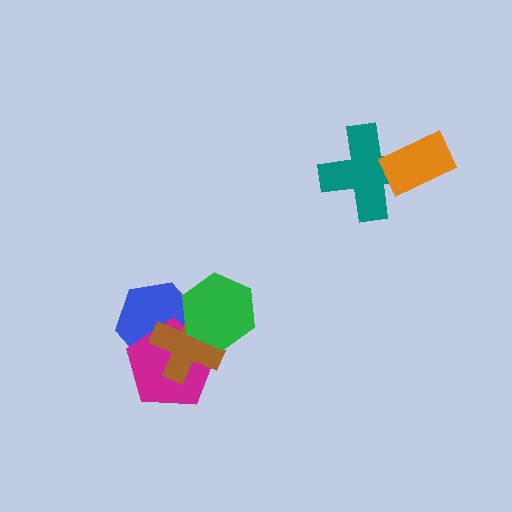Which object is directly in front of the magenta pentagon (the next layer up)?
The brown cross is directly in front of the magenta pentagon.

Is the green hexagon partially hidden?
No, no other shape covers it.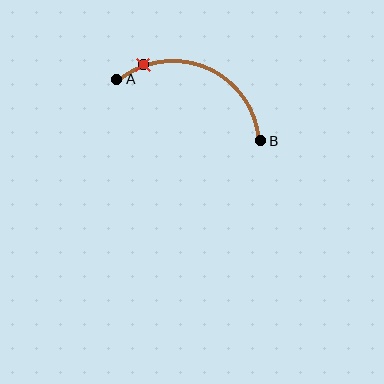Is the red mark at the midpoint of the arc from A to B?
No. The red mark lies on the arc but is closer to endpoint A. The arc midpoint would be at the point on the curve equidistant along the arc from both A and B.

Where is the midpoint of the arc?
The arc midpoint is the point on the curve farthest from the straight line joining A and B. It sits above that line.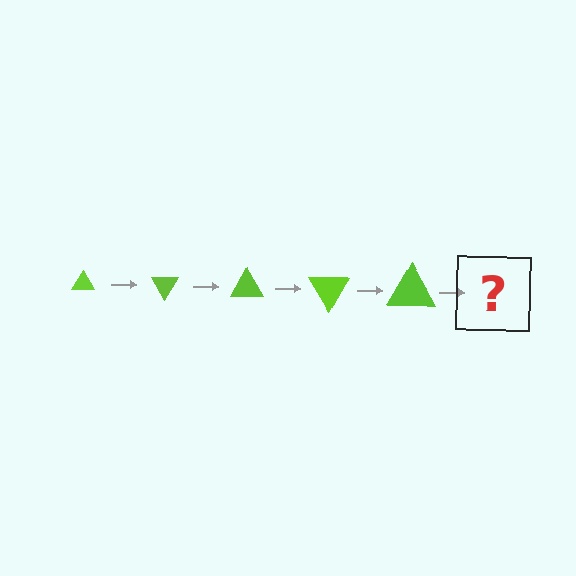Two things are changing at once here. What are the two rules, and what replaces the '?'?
The two rules are that the triangle grows larger each step and it rotates 60 degrees each step. The '?' should be a triangle, larger than the previous one and rotated 300 degrees from the start.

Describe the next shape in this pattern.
It should be a triangle, larger than the previous one and rotated 300 degrees from the start.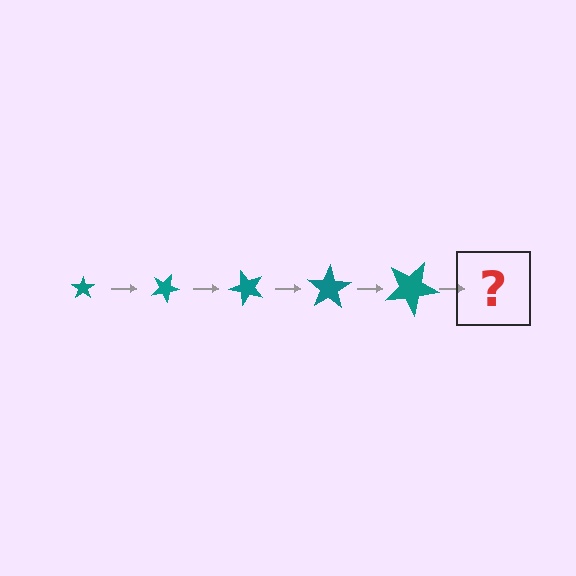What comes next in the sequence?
The next element should be a star, larger than the previous one and rotated 125 degrees from the start.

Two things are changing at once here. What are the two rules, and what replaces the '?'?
The two rules are that the star grows larger each step and it rotates 25 degrees each step. The '?' should be a star, larger than the previous one and rotated 125 degrees from the start.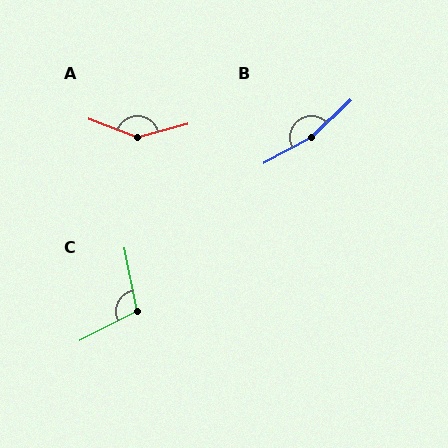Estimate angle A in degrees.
Approximately 144 degrees.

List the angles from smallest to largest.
C (106°), A (144°), B (165°).